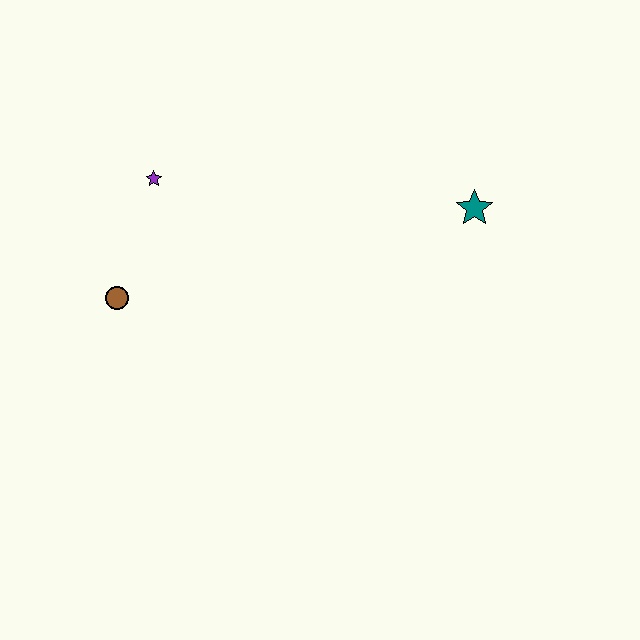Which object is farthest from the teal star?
The brown circle is farthest from the teal star.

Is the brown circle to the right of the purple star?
No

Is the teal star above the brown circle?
Yes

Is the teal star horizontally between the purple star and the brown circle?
No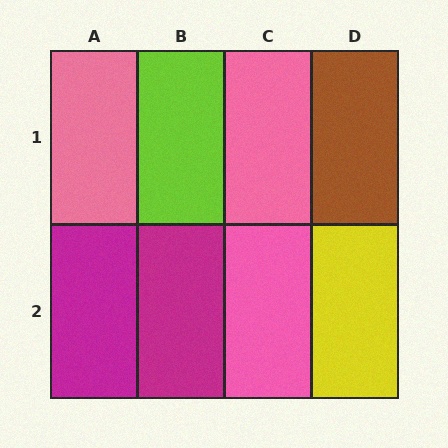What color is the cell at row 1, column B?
Lime.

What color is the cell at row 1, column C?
Pink.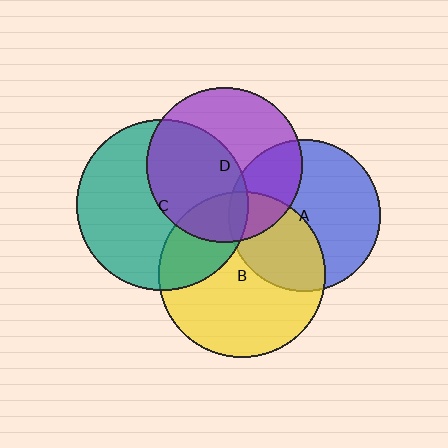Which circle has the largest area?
Circle C (teal).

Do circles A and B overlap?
Yes.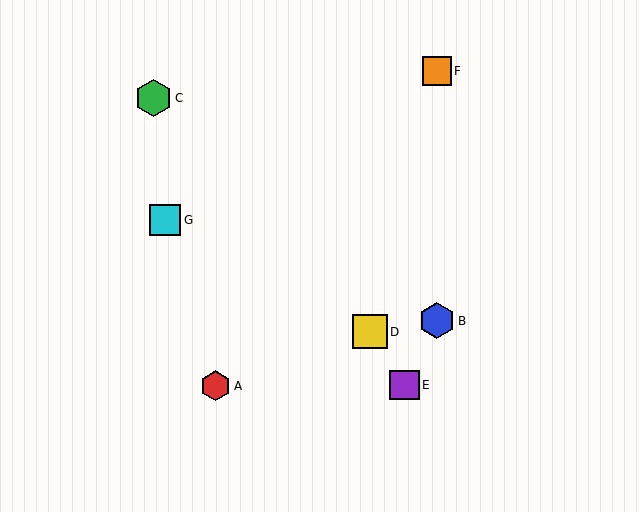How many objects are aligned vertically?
2 objects (B, F) are aligned vertically.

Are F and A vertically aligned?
No, F is at x≈437 and A is at x≈216.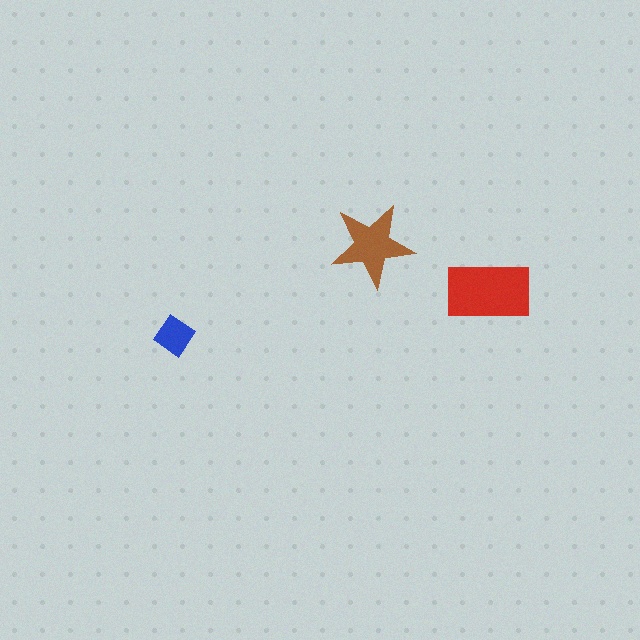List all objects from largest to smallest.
The red rectangle, the brown star, the blue diamond.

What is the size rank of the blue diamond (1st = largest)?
3rd.